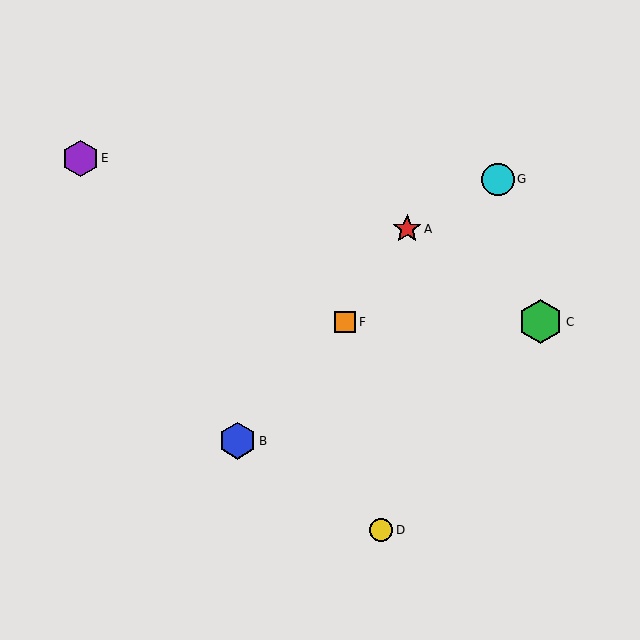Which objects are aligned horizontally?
Objects C, F are aligned horizontally.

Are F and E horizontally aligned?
No, F is at y≈322 and E is at y≈158.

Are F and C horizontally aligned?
Yes, both are at y≈322.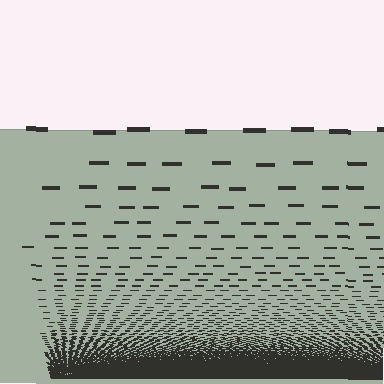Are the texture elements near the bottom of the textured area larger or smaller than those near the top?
Smaller. The gradient is inverted — elements near the bottom are smaller and denser.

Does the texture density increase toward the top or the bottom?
Density increases toward the bottom.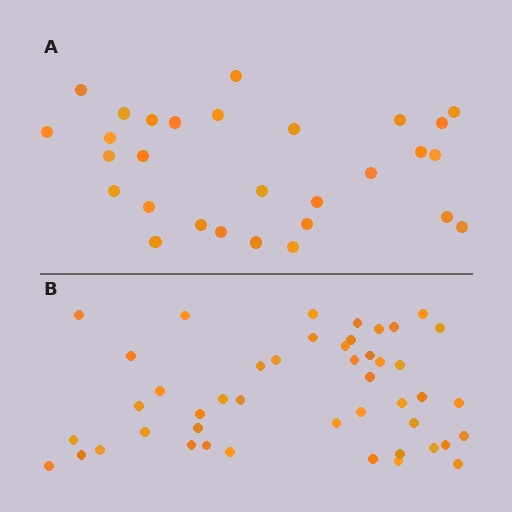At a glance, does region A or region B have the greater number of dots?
Region B (the bottom region) has more dots.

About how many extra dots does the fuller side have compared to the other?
Region B has approximately 15 more dots than region A.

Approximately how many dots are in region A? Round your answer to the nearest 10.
About 30 dots. (The exact count is 29, which rounds to 30.)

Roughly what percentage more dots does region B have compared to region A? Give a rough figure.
About 60% more.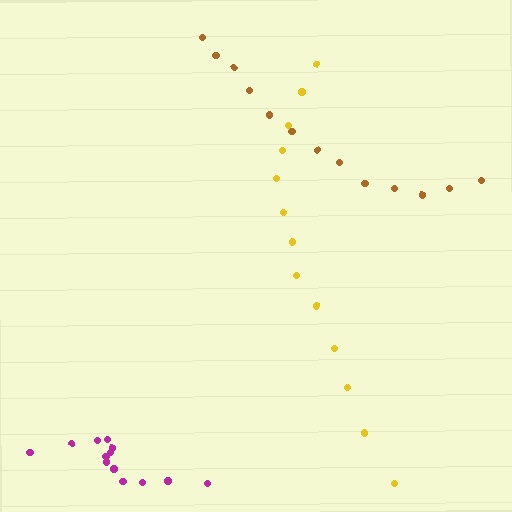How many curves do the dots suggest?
There are 3 distinct paths.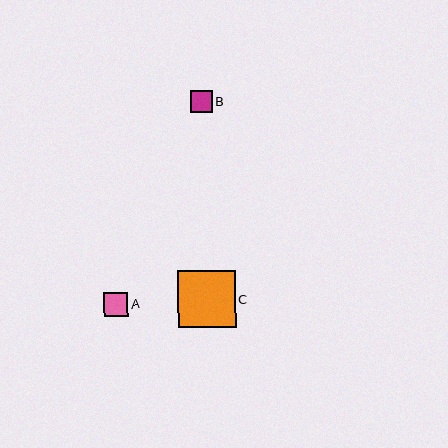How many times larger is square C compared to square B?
Square C is approximately 2.6 times the size of square B.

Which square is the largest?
Square C is the largest with a size of approximately 57 pixels.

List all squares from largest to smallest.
From largest to smallest: C, A, B.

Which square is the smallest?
Square B is the smallest with a size of approximately 22 pixels.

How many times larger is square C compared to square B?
Square C is approximately 2.6 times the size of square B.